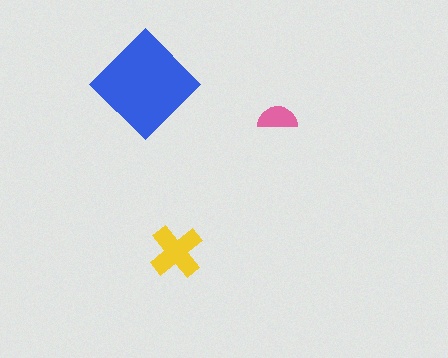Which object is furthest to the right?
The pink semicircle is rightmost.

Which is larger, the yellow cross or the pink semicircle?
The yellow cross.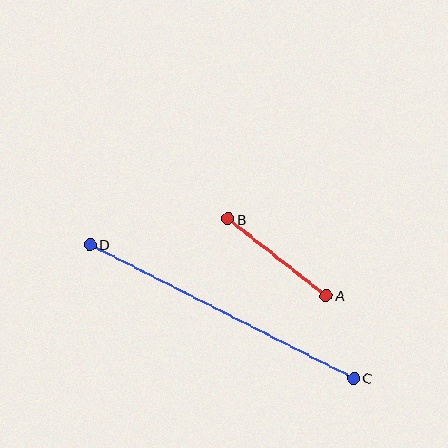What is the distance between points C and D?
The distance is approximately 296 pixels.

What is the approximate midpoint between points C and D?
The midpoint is at approximately (222, 311) pixels.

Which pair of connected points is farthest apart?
Points C and D are farthest apart.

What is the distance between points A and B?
The distance is approximately 124 pixels.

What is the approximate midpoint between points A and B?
The midpoint is at approximately (277, 257) pixels.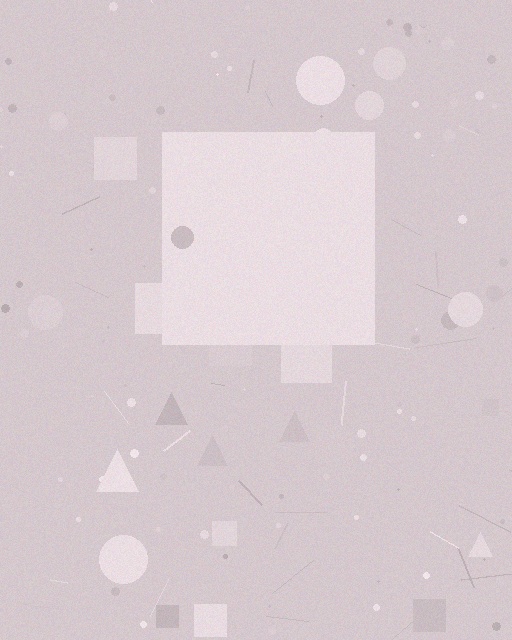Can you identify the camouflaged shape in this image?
The camouflaged shape is a square.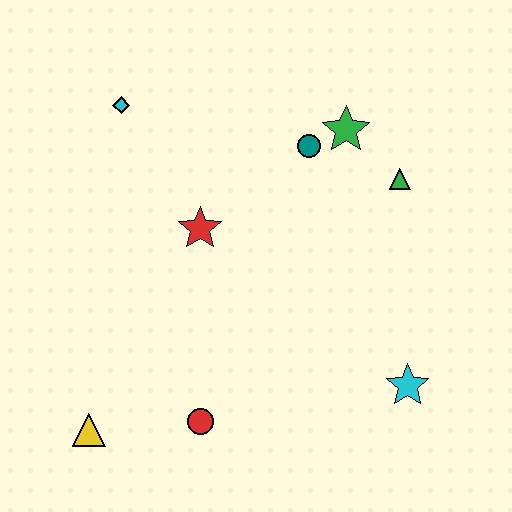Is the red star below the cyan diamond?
Yes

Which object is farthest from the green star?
The yellow triangle is farthest from the green star.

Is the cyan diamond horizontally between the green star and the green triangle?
No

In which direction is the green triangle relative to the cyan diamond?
The green triangle is to the right of the cyan diamond.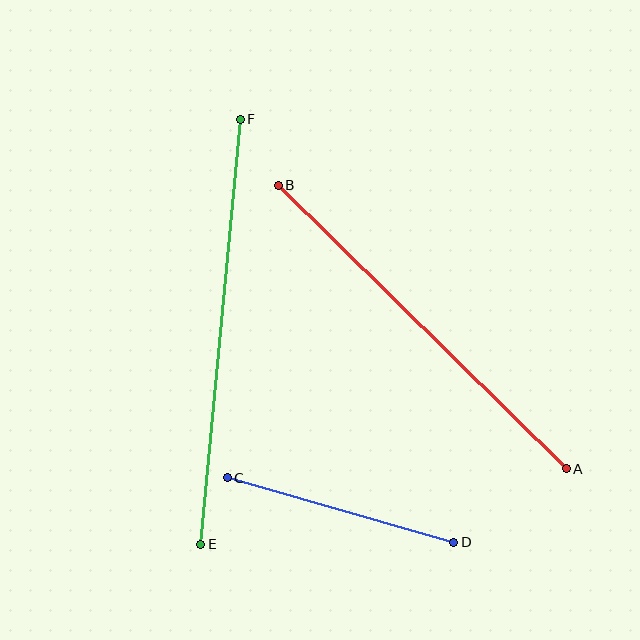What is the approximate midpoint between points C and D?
The midpoint is at approximately (341, 510) pixels.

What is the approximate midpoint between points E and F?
The midpoint is at approximately (220, 332) pixels.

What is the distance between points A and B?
The distance is approximately 404 pixels.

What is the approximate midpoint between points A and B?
The midpoint is at approximately (422, 327) pixels.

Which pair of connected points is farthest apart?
Points E and F are farthest apart.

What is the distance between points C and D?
The distance is approximately 236 pixels.